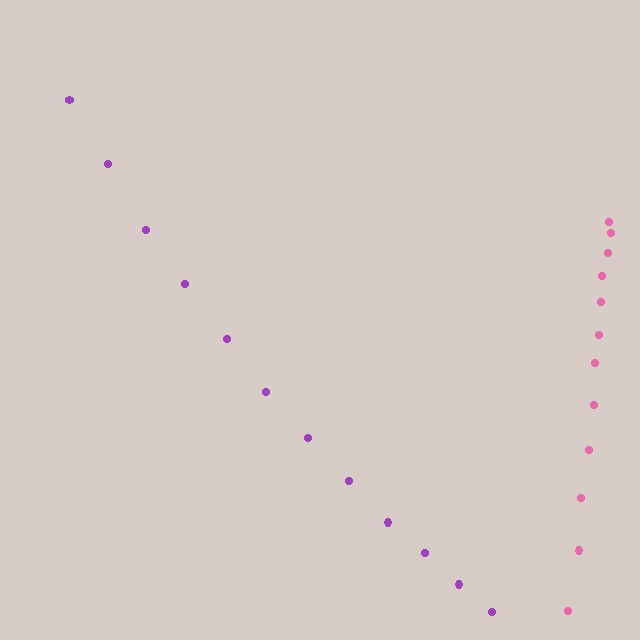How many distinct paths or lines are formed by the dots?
There are 2 distinct paths.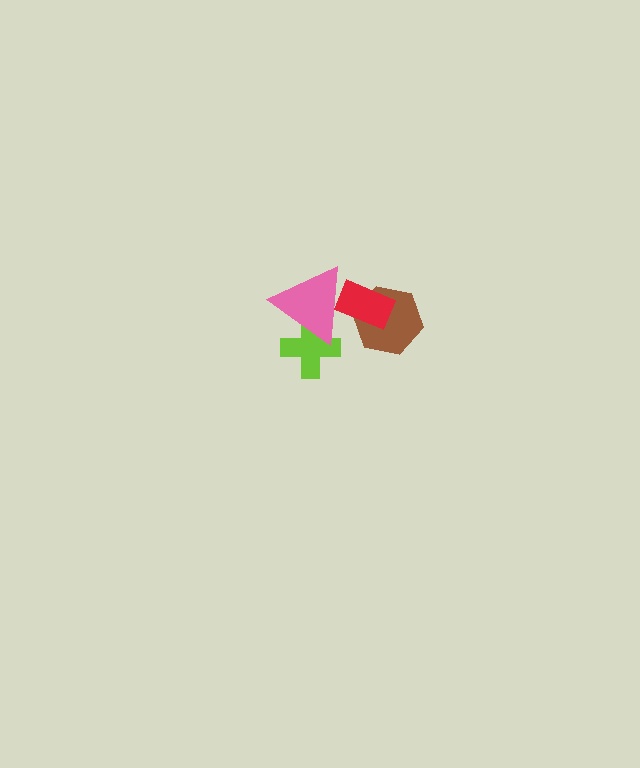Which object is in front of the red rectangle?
The pink triangle is in front of the red rectangle.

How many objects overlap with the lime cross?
1 object overlaps with the lime cross.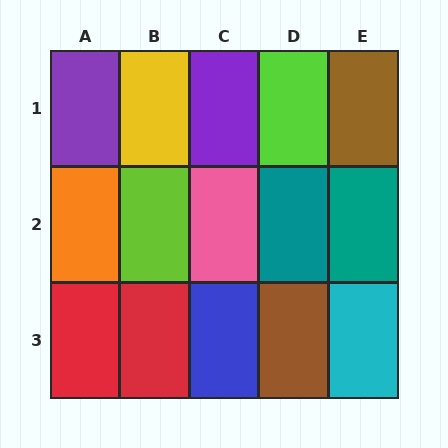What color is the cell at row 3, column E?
Cyan.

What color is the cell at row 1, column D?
Lime.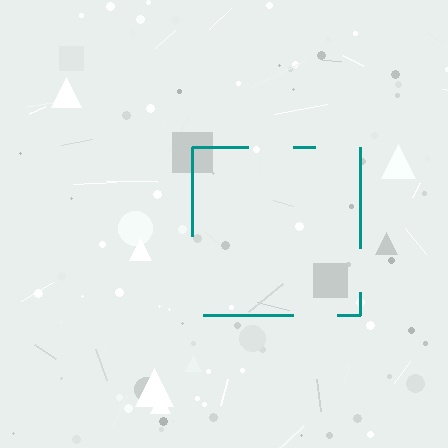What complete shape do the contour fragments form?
The contour fragments form a square.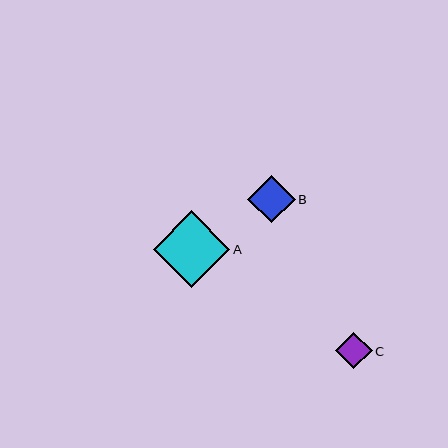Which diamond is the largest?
Diamond A is the largest with a size of approximately 76 pixels.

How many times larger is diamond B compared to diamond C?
Diamond B is approximately 1.3 times the size of diamond C.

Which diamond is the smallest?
Diamond C is the smallest with a size of approximately 37 pixels.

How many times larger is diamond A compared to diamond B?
Diamond A is approximately 1.6 times the size of diamond B.